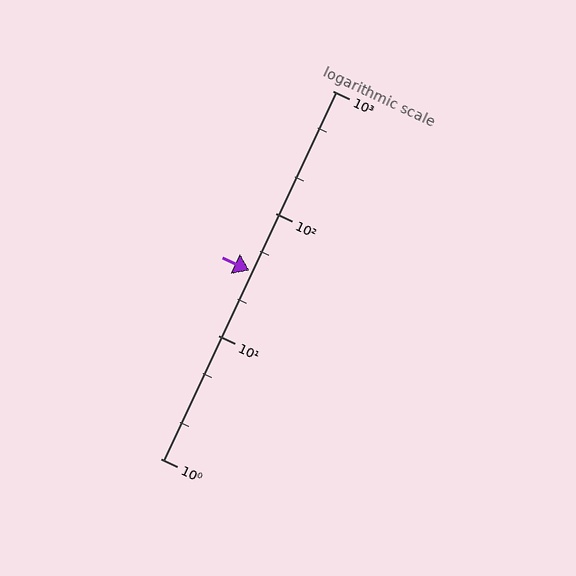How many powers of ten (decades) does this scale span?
The scale spans 3 decades, from 1 to 1000.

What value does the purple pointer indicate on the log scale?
The pointer indicates approximately 34.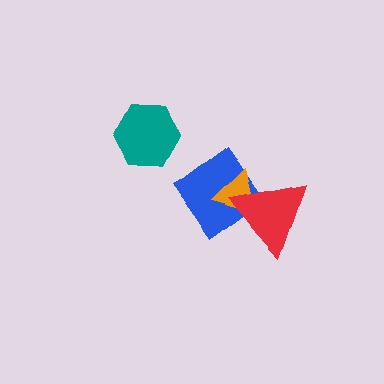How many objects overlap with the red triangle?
2 objects overlap with the red triangle.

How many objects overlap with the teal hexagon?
0 objects overlap with the teal hexagon.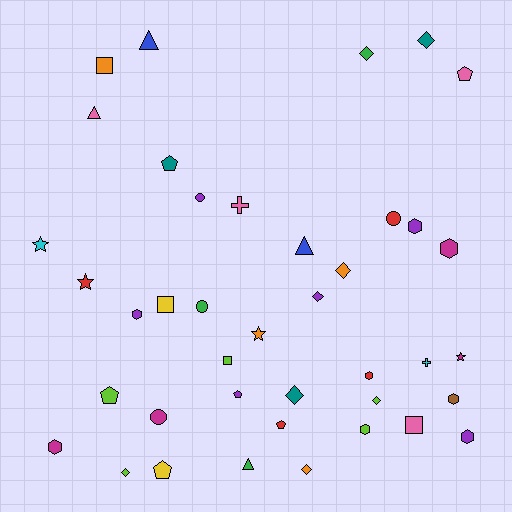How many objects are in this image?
There are 40 objects.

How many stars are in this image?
There are 4 stars.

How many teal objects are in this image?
There are 3 teal objects.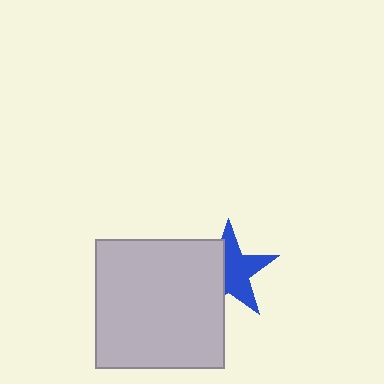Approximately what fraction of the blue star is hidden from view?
Roughly 42% of the blue star is hidden behind the light gray square.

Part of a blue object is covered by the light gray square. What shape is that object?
It is a star.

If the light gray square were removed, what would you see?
You would see the complete blue star.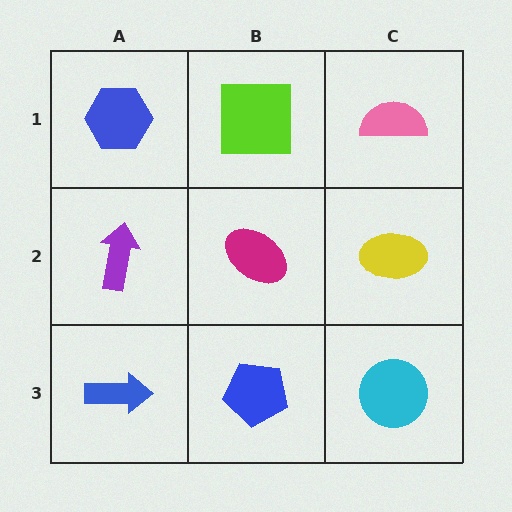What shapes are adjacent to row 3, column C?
A yellow ellipse (row 2, column C), a blue pentagon (row 3, column B).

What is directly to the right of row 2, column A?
A magenta ellipse.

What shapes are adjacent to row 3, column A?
A purple arrow (row 2, column A), a blue pentagon (row 3, column B).